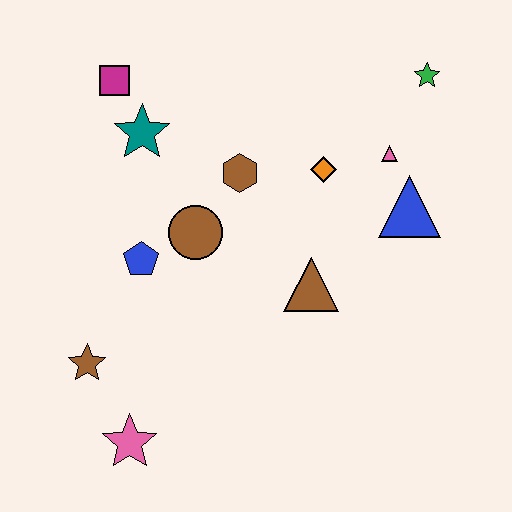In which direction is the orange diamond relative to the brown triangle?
The orange diamond is above the brown triangle.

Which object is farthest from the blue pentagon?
The green star is farthest from the blue pentagon.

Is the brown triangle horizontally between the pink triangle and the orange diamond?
No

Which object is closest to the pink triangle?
The blue triangle is closest to the pink triangle.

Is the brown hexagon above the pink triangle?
No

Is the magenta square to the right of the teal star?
No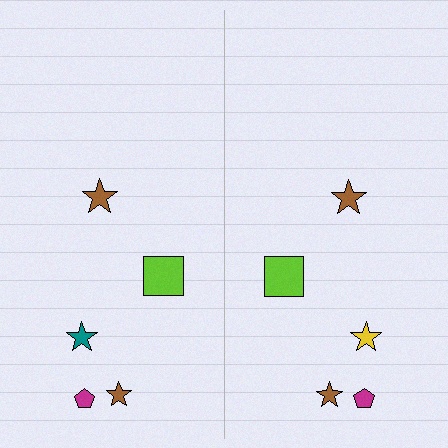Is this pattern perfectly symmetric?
No, the pattern is not perfectly symmetric. The yellow star on the right side breaks the symmetry — its mirror counterpart is teal.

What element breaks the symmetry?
The yellow star on the right side breaks the symmetry — its mirror counterpart is teal.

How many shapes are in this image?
There are 10 shapes in this image.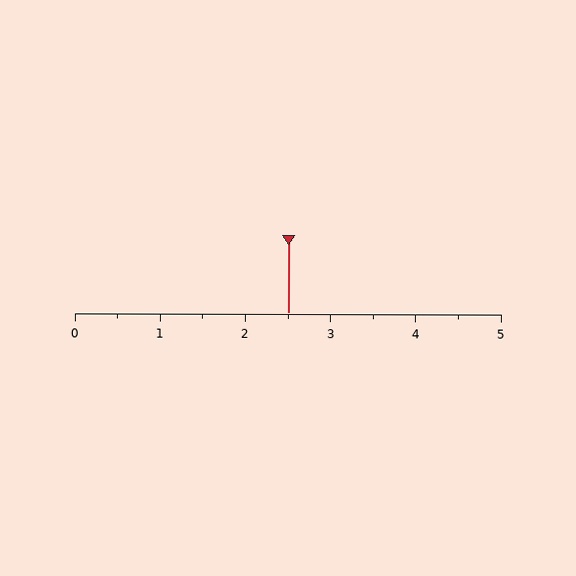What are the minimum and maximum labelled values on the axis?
The axis runs from 0 to 5.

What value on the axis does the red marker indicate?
The marker indicates approximately 2.5.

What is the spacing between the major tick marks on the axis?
The major ticks are spaced 1 apart.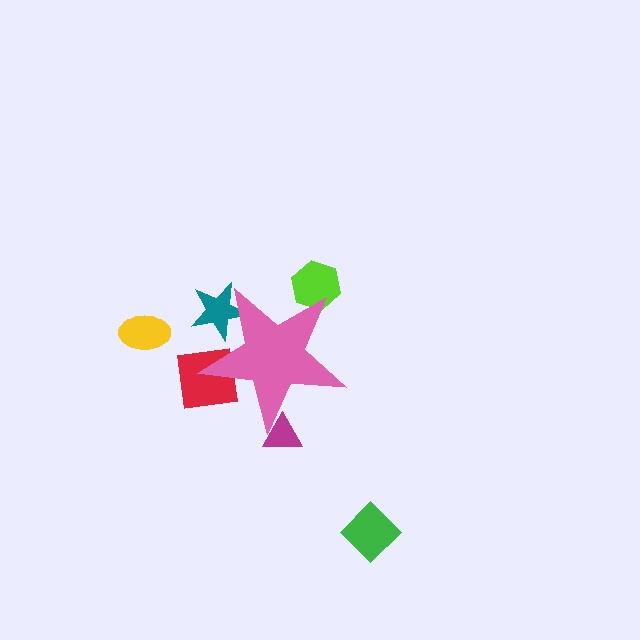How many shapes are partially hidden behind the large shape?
4 shapes are partially hidden.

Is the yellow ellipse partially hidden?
No, the yellow ellipse is fully visible.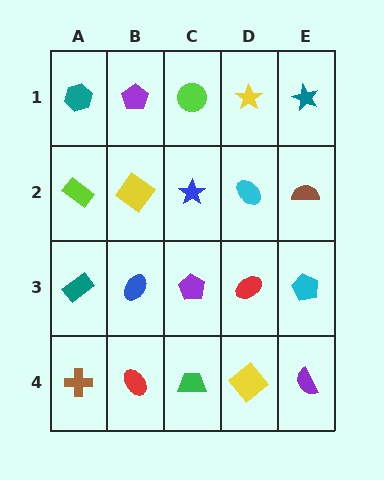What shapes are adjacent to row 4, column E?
A cyan pentagon (row 3, column E), a yellow diamond (row 4, column D).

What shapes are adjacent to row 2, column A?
A teal hexagon (row 1, column A), a teal rectangle (row 3, column A), a yellow diamond (row 2, column B).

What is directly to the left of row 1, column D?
A lime circle.